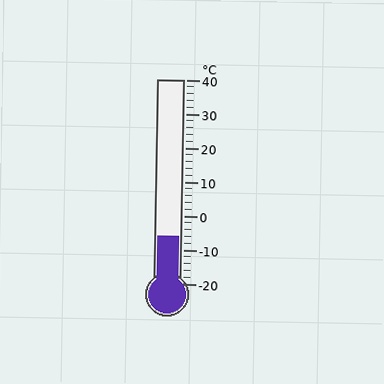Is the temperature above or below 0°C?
The temperature is below 0°C.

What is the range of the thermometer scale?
The thermometer scale ranges from -20°C to 40°C.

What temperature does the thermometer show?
The thermometer shows approximately -6°C.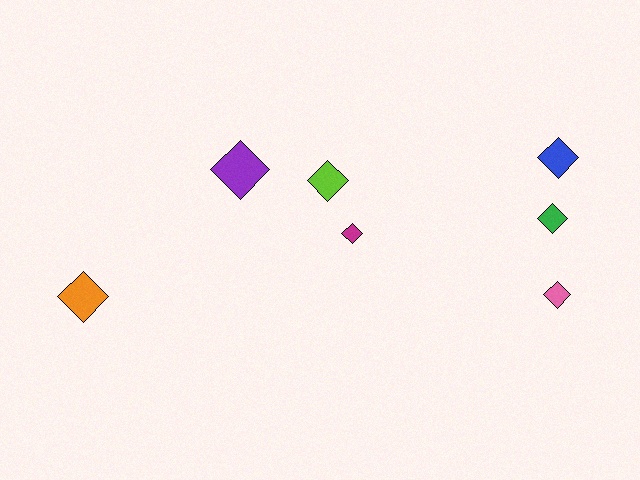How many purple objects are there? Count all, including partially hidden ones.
There is 1 purple object.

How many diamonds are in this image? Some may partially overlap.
There are 7 diamonds.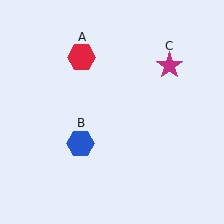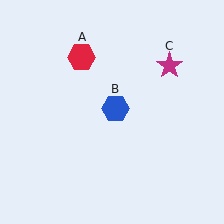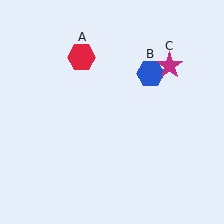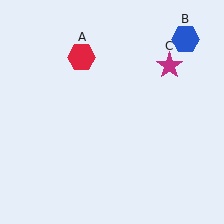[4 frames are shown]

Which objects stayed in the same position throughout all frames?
Red hexagon (object A) and magenta star (object C) remained stationary.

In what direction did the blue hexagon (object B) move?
The blue hexagon (object B) moved up and to the right.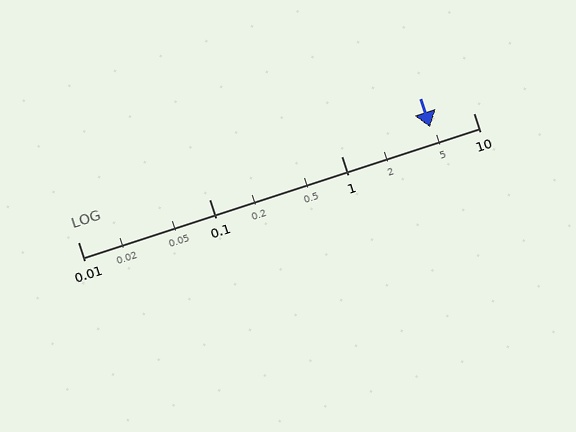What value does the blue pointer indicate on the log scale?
The pointer indicates approximately 4.7.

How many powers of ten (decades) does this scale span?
The scale spans 3 decades, from 0.01 to 10.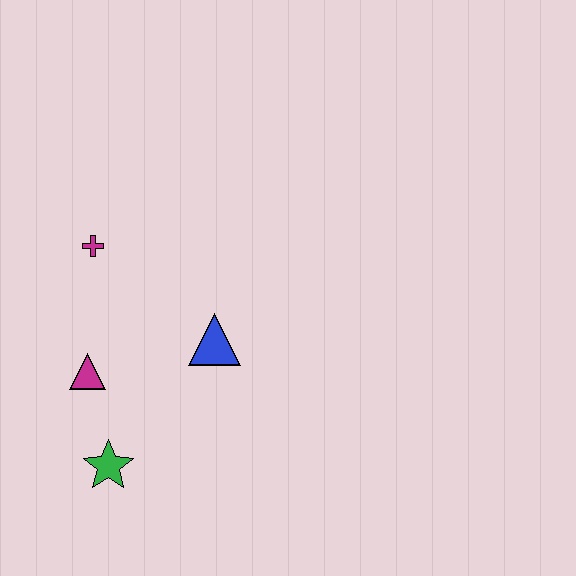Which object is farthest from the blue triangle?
The green star is farthest from the blue triangle.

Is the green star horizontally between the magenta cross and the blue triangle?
Yes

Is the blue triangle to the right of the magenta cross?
Yes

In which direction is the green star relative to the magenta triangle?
The green star is below the magenta triangle.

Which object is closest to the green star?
The magenta triangle is closest to the green star.